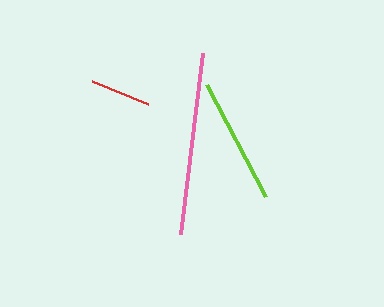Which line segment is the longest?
The pink line is the longest at approximately 183 pixels.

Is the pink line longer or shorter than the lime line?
The pink line is longer than the lime line.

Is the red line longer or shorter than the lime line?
The lime line is longer than the red line.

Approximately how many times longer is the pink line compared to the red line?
The pink line is approximately 3.0 times the length of the red line.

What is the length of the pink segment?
The pink segment is approximately 183 pixels long.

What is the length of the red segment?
The red segment is approximately 61 pixels long.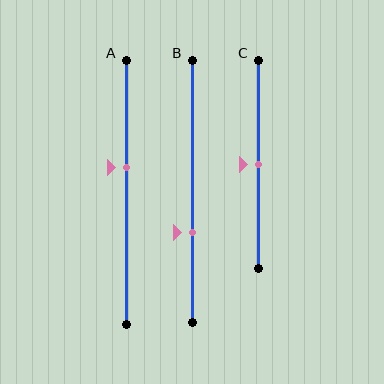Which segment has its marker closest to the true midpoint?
Segment C has its marker closest to the true midpoint.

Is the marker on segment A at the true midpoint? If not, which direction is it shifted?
No, the marker on segment A is shifted upward by about 9% of the segment length.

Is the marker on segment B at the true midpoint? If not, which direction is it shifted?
No, the marker on segment B is shifted downward by about 16% of the segment length.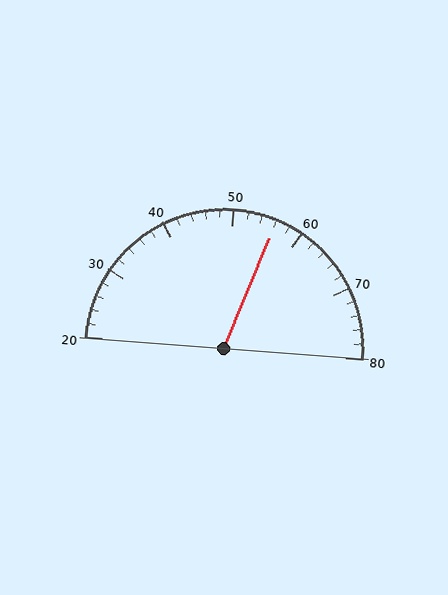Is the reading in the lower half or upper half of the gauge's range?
The reading is in the upper half of the range (20 to 80).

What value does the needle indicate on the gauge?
The needle indicates approximately 56.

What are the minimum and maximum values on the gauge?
The gauge ranges from 20 to 80.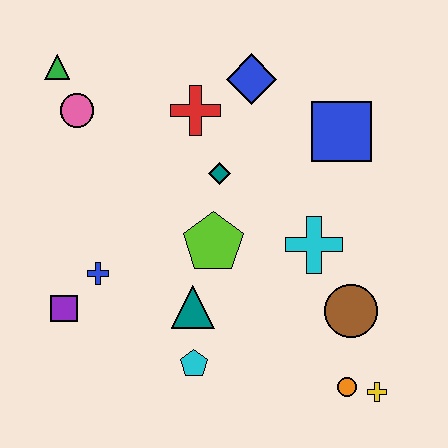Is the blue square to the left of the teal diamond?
No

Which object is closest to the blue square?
The blue diamond is closest to the blue square.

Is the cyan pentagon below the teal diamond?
Yes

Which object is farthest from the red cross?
The yellow cross is farthest from the red cross.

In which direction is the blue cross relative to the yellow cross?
The blue cross is to the left of the yellow cross.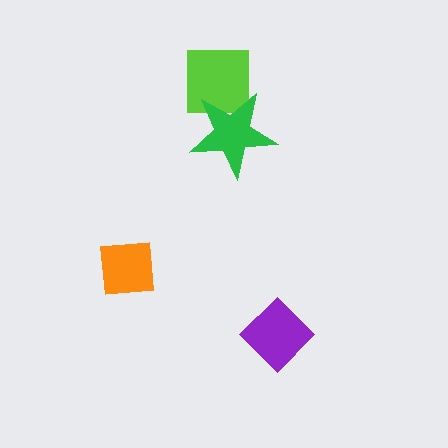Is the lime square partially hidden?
Yes, it is partially covered by another shape.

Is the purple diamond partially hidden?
No, no other shape covers it.